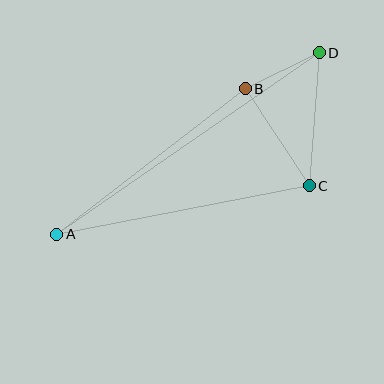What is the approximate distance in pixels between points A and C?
The distance between A and C is approximately 257 pixels.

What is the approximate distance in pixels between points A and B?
The distance between A and B is approximately 238 pixels.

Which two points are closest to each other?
Points B and D are closest to each other.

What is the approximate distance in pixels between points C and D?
The distance between C and D is approximately 133 pixels.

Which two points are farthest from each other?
Points A and D are farthest from each other.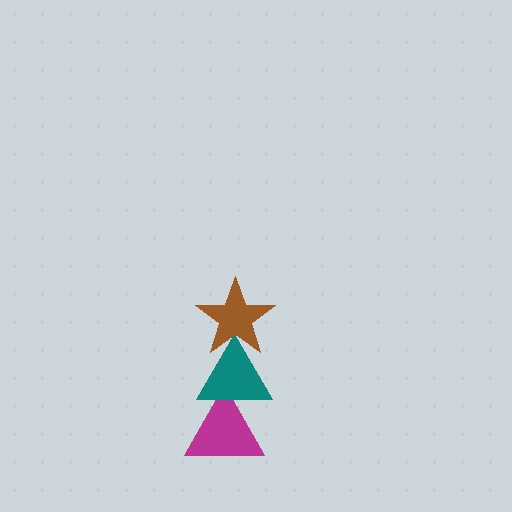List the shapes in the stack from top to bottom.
From top to bottom: the brown star, the teal triangle, the magenta triangle.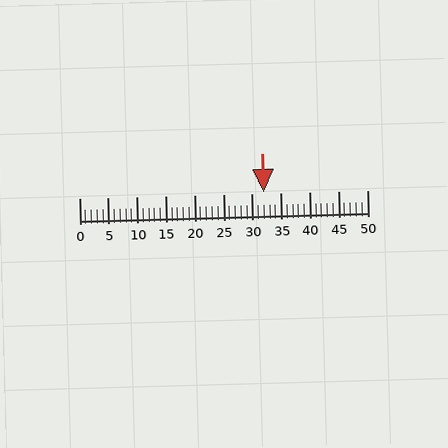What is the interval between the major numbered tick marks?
The major tick marks are spaced 5 units apart.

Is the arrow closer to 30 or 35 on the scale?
The arrow is closer to 30.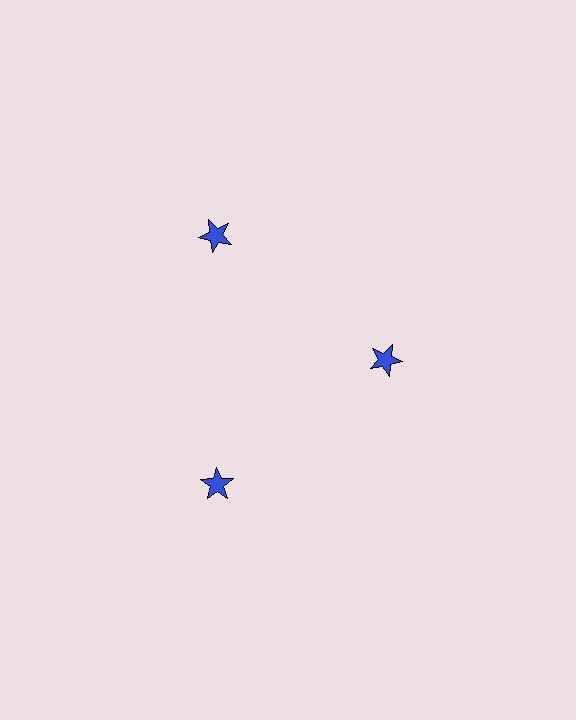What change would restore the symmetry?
The symmetry would be restored by moving it outward, back onto the ring so that all 3 stars sit at equal angles and equal distance from the center.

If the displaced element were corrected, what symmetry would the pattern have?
It would have 3-fold rotational symmetry — the pattern would map onto itself every 120 degrees.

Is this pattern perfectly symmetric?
No. The 3 blue stars are arranged in a ring, but one element near the 3 o'clock position is pulled inward toward the center, breaking the 3-fold rotational symmetry.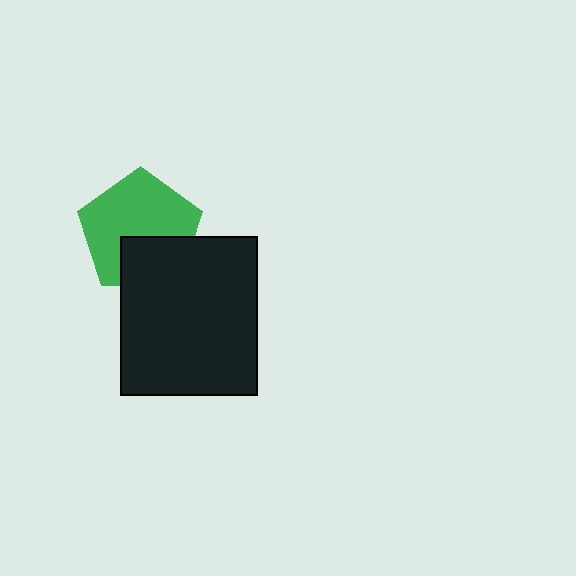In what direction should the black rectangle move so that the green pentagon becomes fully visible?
The black rectangle should move down. That is the shortest direction to clear the overlap and leave the green pentagon fully visible.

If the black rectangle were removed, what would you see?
You would see the complete green pentagon.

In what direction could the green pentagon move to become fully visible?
The green pentagon could move up. That would shift it out from behind the black rectangle entirely.